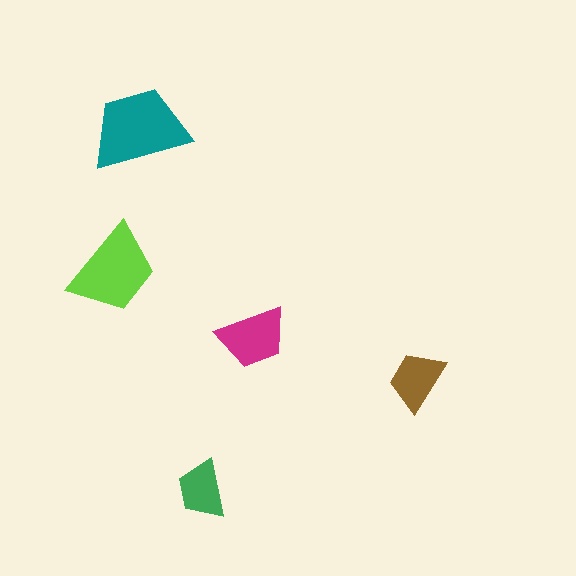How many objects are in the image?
There are 5 objects in the image.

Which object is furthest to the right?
The brown trapezoid is rightmost.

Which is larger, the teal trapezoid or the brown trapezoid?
The teal one.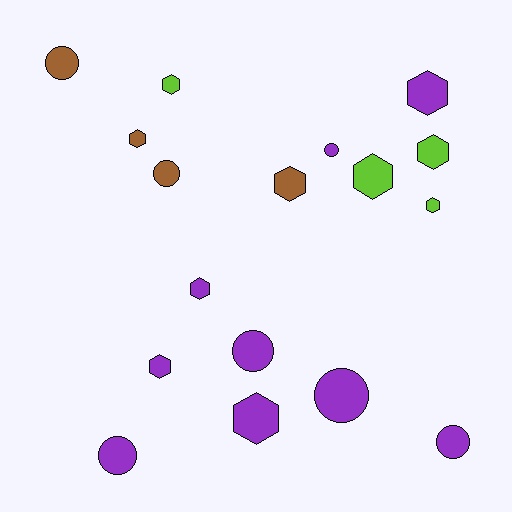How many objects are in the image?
There are 17 objects.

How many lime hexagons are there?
There are 4 lime hexagons.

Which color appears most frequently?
Purple, with 9 objects.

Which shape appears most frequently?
Hexagon, with 10 objects.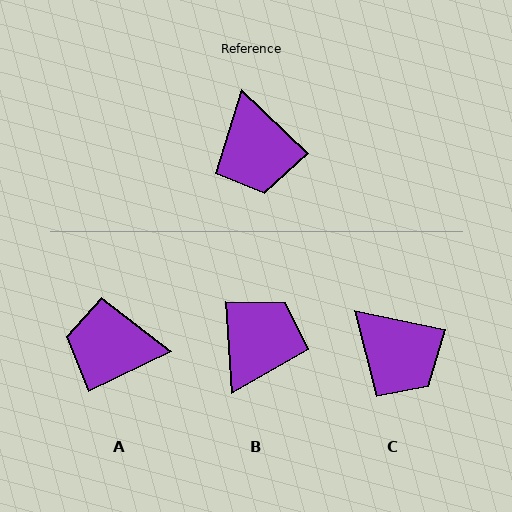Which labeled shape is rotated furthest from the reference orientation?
B, about 137 degrees away.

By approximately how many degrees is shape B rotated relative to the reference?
Approximately 137 degrees counter-clockwise.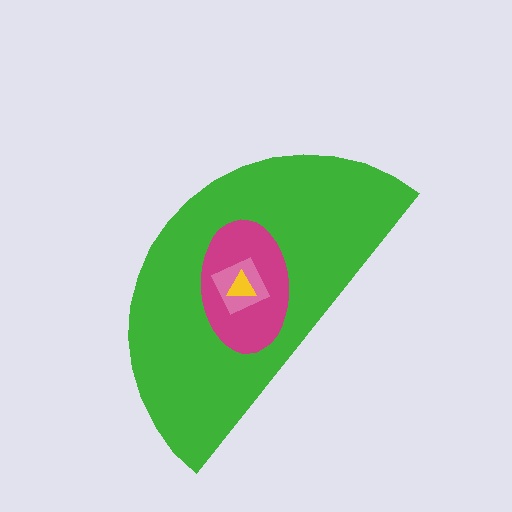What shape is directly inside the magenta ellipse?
The pink diamond.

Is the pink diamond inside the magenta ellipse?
Yes.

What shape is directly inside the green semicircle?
The magenta ellipse.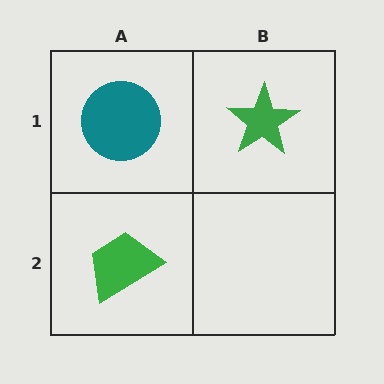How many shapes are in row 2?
1 shape.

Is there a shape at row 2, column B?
No, that cell is empty.